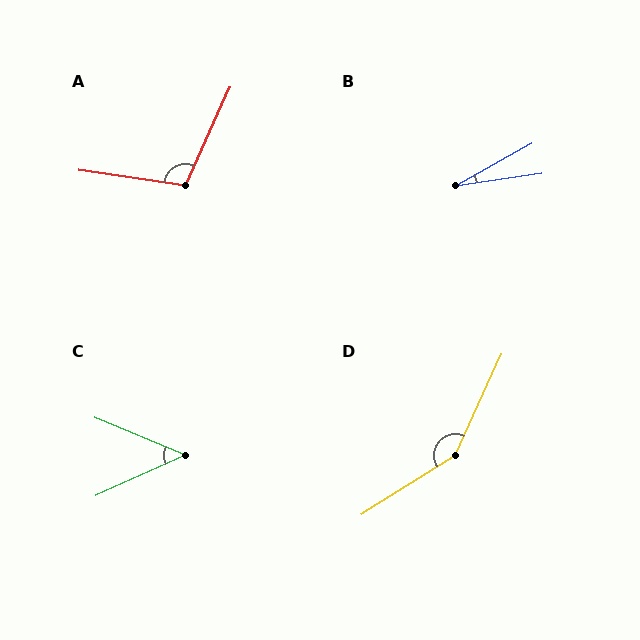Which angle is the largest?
D, at approximately 146 degrees.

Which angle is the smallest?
B, at approximately 21 degrees.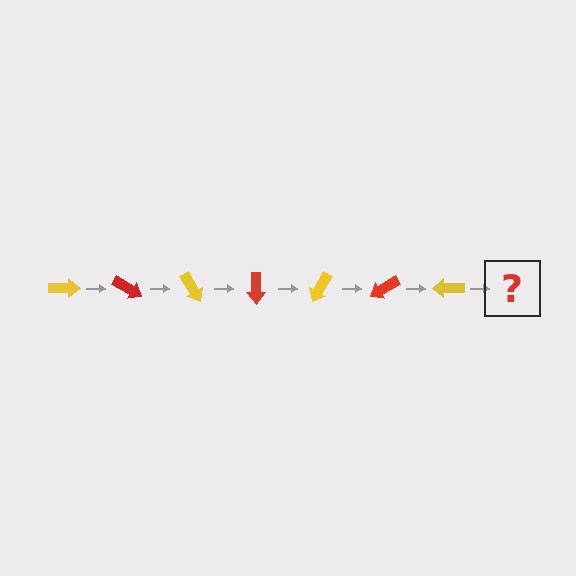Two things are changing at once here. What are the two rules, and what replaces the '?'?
The two rules are that it rotates 30 degrees each step and the color cycles through yellow and red. The '?' should be a red arrow, rotated 210 degrees from the start.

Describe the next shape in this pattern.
It should be a red arrow, rotated 210 degrees from the start.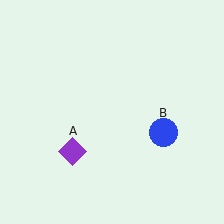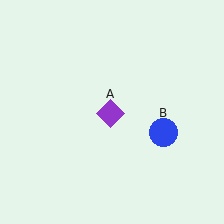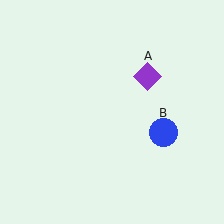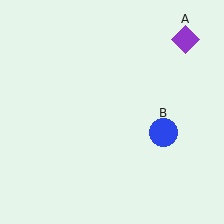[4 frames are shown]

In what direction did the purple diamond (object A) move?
The purple diamond (object A) moved up and to the right.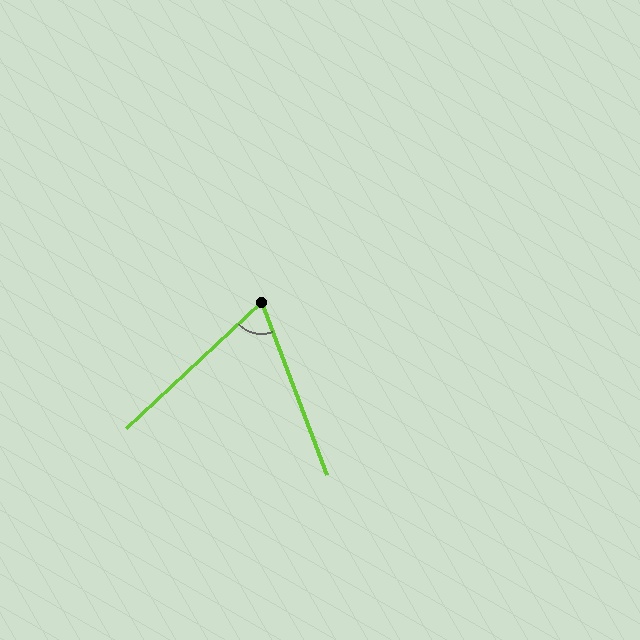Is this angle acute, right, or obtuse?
It is acute.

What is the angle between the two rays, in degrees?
Approximately 68 degrees.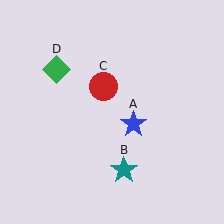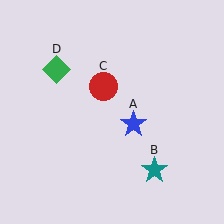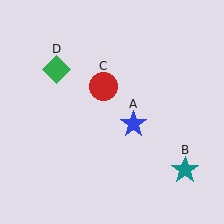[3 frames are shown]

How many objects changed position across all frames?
1 object changed position: teal star (object B).